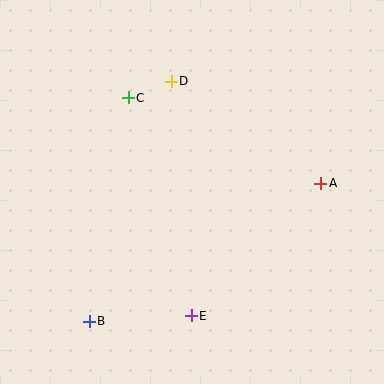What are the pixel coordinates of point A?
Point A is at (321, 183).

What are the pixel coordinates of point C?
Point C is at (128, 98).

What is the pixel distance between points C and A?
The distance between C and A is 211 pixels.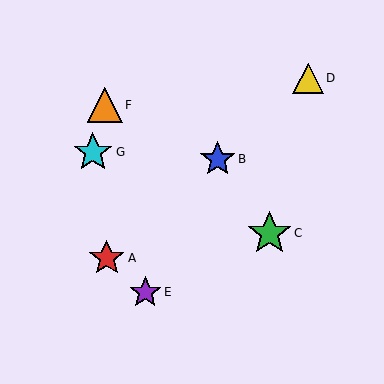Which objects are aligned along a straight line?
Objects A, B, D are aligned along a straight line.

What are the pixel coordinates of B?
Object B is at (218, 159).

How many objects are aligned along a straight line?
3 objects (A, B, D) are aligned along a straight line.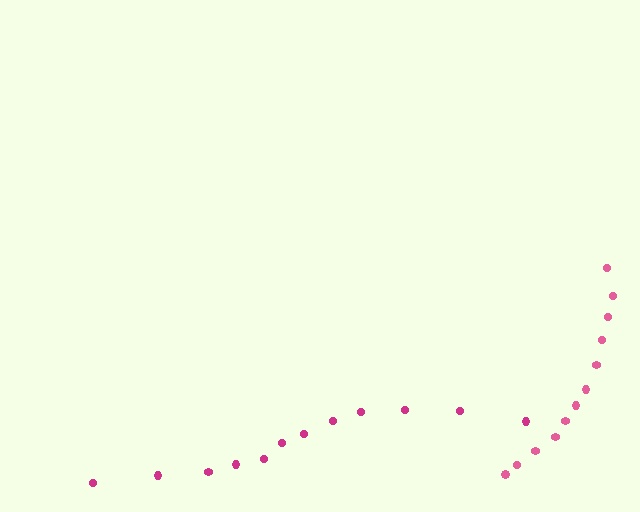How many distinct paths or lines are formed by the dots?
There are 2 distinct paths.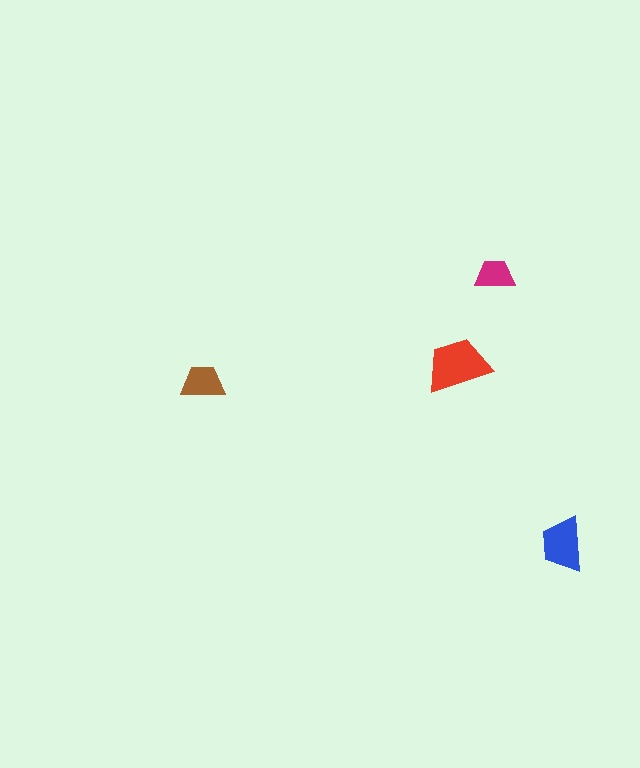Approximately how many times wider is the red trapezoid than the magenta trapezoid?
About 1.5 times wider.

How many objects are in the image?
There are 4 objects in the image.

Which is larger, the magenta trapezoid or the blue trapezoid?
The blue one.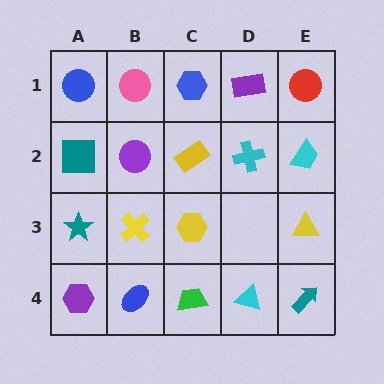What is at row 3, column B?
A yellow cross.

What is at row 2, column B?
A purple circle.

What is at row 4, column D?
A cyan triangle.